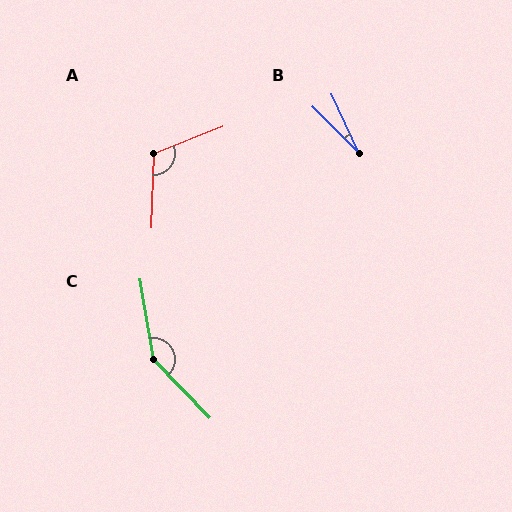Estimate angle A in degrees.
Approximately 113 degrees.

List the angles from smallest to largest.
B (21°), A (113°), C (145°).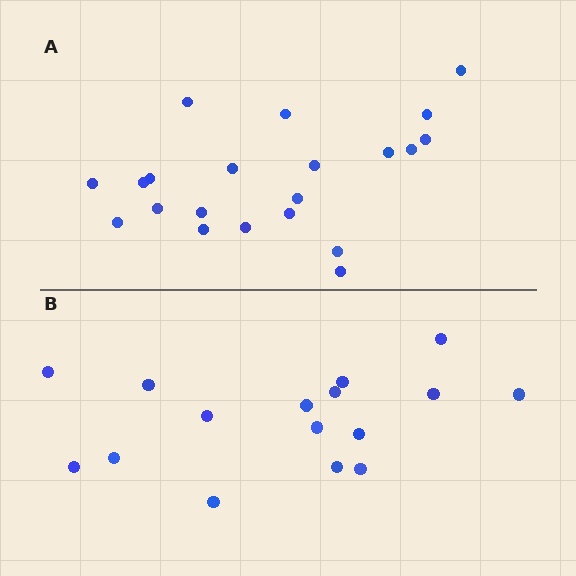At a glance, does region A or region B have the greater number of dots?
Region A (the top region) has more dots.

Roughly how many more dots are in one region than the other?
Region A has about 5 more dots than region B.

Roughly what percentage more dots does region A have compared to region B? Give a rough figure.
About 30% more.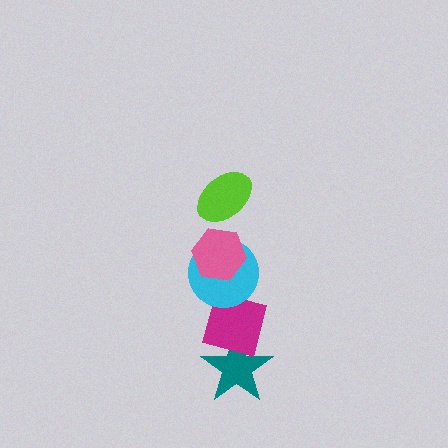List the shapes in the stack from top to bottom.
From top to bottom: the lime ellipse, the pink hexagon, the cyan circle, the magenta square, the teal star.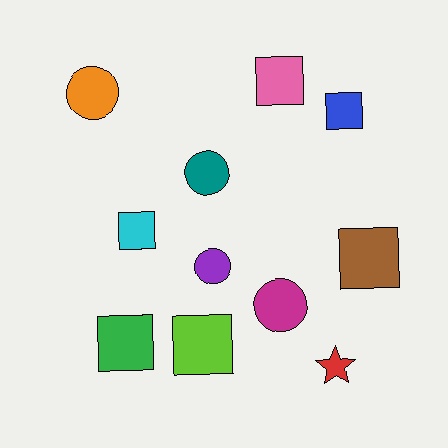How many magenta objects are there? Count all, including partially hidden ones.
There is 1 magenta object.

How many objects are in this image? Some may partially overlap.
There are 11 objects.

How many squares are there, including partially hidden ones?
There are 6 squares.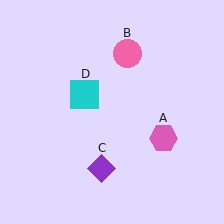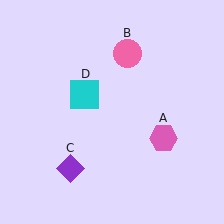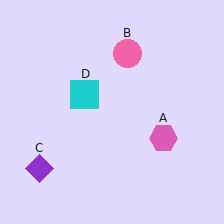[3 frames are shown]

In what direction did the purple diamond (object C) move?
The purple diamond (object C) moved left.